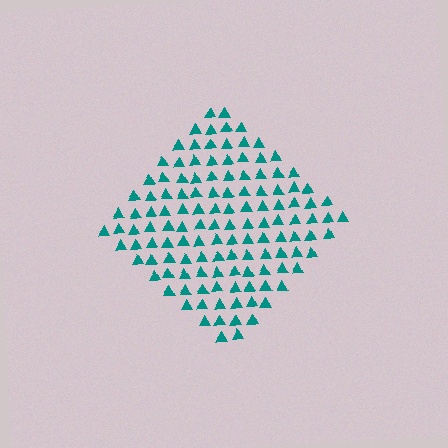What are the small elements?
The small elements are triangles.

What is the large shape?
The large shape is a diamond.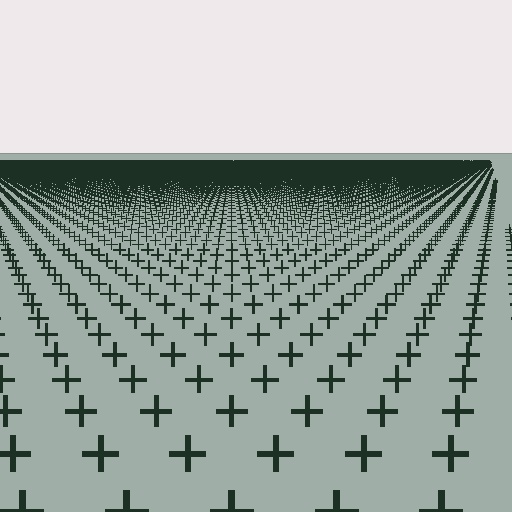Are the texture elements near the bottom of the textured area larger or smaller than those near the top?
Larger. Near the bottom, elements are closer to the viewer and appear at a bigger on-screen size.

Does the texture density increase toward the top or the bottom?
Density increases toward the top.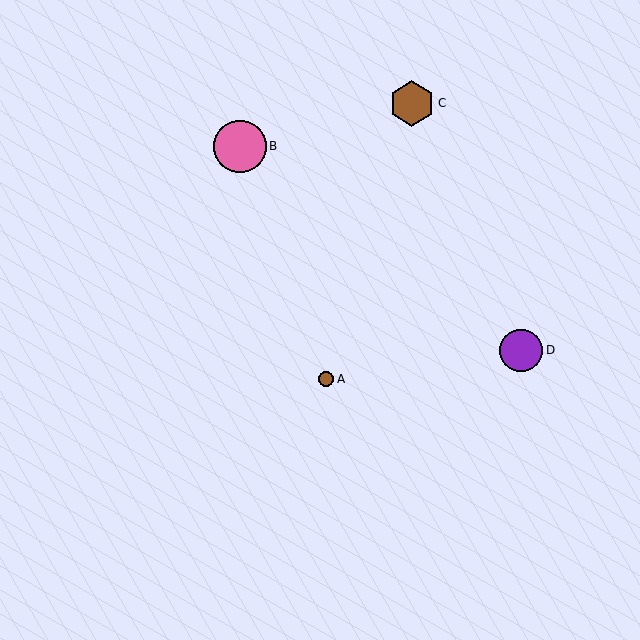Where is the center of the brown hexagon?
The center of the brown hexagon is at (412, 104).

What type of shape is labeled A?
Shape A is a brown circle.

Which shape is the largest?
The pink circle (labeled B) is the largest.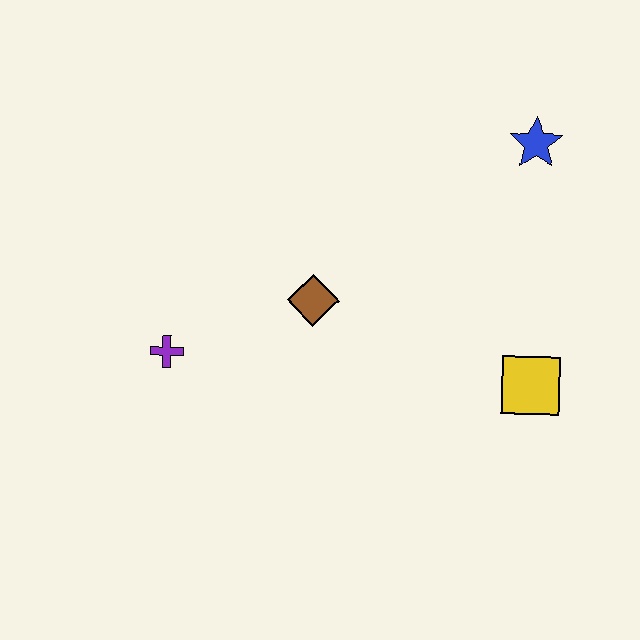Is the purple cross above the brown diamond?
No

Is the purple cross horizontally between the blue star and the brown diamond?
No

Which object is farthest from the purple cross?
The blue star is farthest from the purple cross.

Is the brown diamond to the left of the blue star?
Yes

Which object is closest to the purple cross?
The brown diamond is closest to the purple cross.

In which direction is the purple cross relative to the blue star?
The purple cross is to the left of the blue star.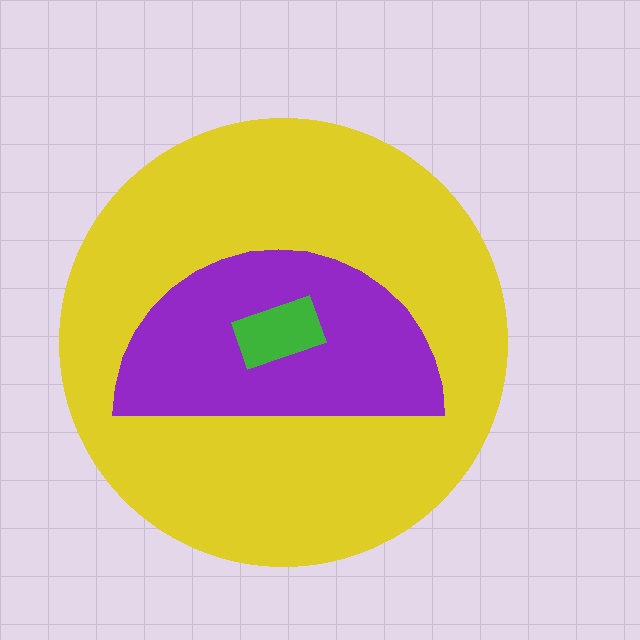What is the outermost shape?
The yellow circle.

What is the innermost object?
The green rectangle.